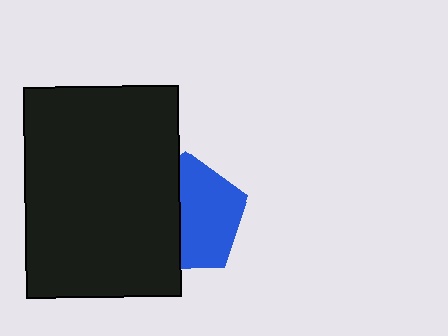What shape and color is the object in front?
The object in front is a black rectangle.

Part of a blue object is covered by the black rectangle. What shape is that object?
It is a pentagon.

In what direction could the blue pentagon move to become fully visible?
The blue pentagon could move right. That would shift it out from behind the black rectangle entirely.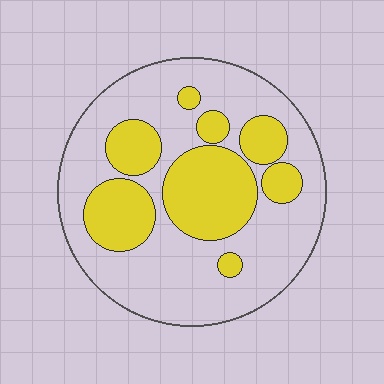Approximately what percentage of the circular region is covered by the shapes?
Approximately 35%.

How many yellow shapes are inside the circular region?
8.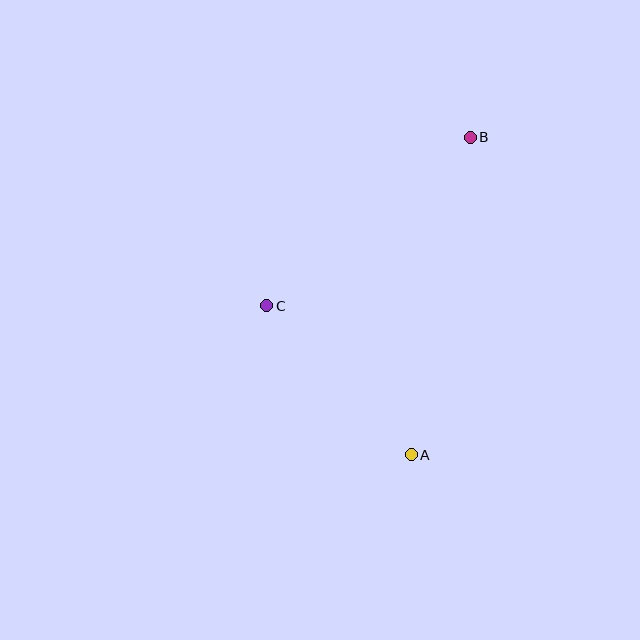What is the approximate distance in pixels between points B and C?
The distance between B and C is approximately 264 pixels.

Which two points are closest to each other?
Points A and C are closest to each other.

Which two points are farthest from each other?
Points A and B are farthest from each other.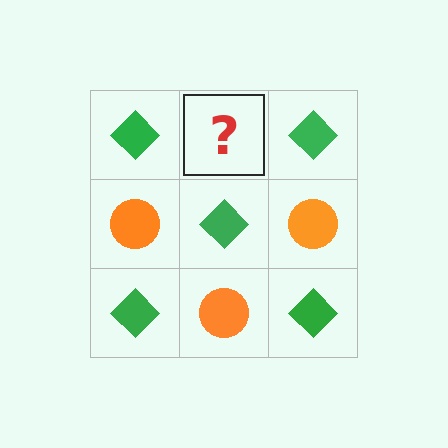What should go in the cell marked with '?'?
The missing cell should contain an orange circle.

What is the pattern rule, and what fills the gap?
The rule is that it alternates green diamond and orange circle in a checkerboard pattern. The gap should be filled with an orange circle.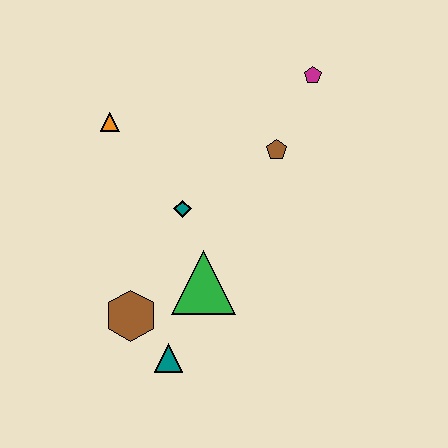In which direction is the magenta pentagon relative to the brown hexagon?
The magenta pentagon is above the brown hexagon.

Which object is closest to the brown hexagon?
The teal triangle is closest to the brown hexagon.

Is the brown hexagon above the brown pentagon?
No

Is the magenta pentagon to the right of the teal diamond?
Yes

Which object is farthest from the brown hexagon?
The magenta pentagon is farthest from the brown hexagon.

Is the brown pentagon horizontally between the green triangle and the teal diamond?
No